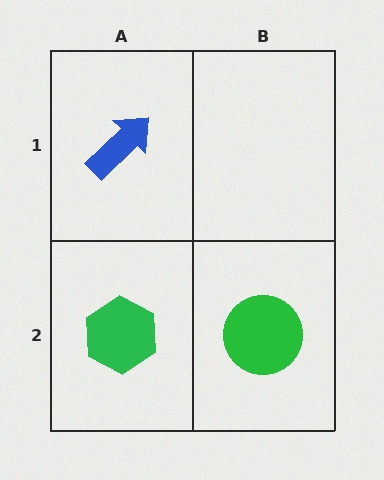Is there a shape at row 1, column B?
No, that cell is empty.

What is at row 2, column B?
A green circle.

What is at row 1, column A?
A blue arrow.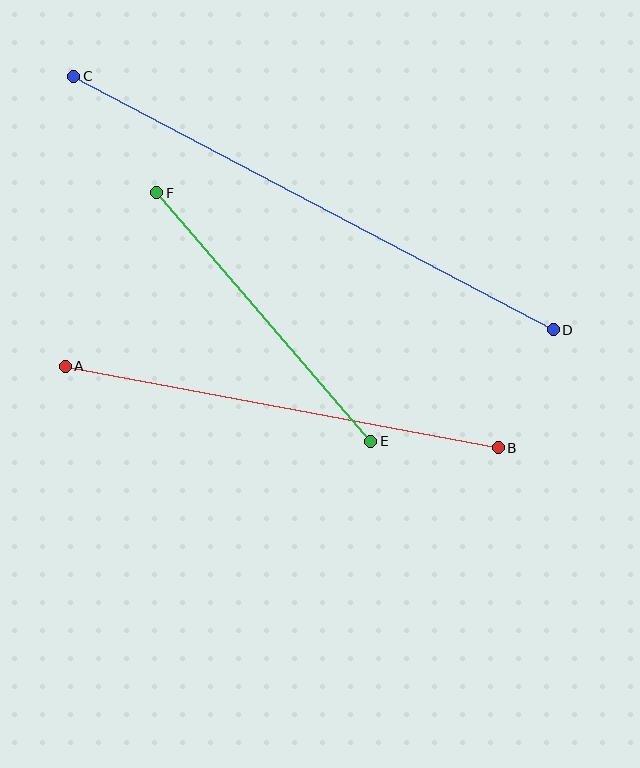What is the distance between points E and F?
The distance is approximately 328 pixels.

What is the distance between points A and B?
The distance is approximately 441 pixels.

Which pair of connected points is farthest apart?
Points C and D are farthest apart.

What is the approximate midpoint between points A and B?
The midpoint is at approximately (282, 407) pixels.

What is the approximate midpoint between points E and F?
The midpoint is at approximately (264, 317) pixels.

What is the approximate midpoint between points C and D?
The midpoint is at approximately (313, 203) pixels.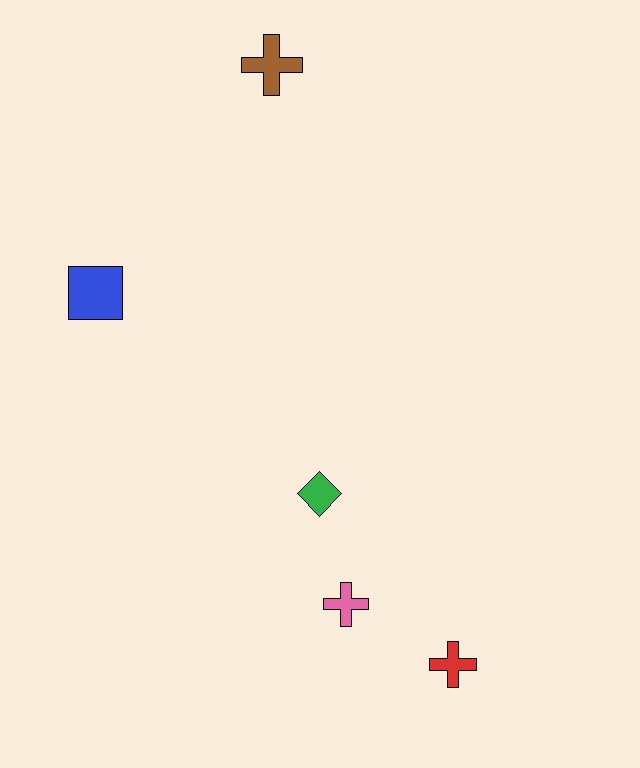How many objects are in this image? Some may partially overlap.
There are 5 objects.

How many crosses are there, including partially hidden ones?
There are 3 crosses.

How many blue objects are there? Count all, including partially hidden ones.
There is 1 blue object.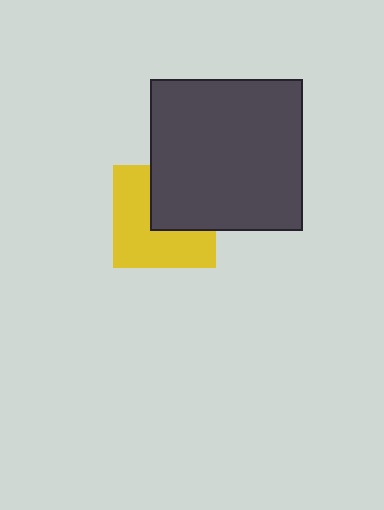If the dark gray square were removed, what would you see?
You would see the complete yellow square.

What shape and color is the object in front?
The object in front is a dark gray square.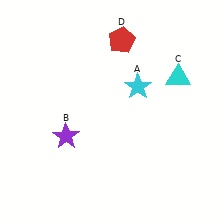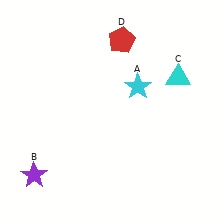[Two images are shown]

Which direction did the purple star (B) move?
The purple star (B) moved down.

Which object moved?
The purple star (B) moved down.